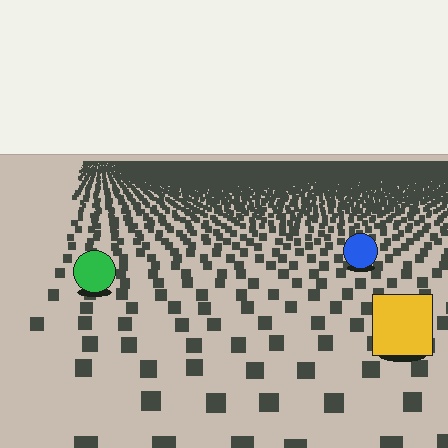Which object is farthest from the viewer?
The blue circle is farthest from the viewer. It appears smaller and the ground texture around it is denser.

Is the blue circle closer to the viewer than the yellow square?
No. The yellow square is closer — you can tell from the texture gradient: the ground texture is coarser near it.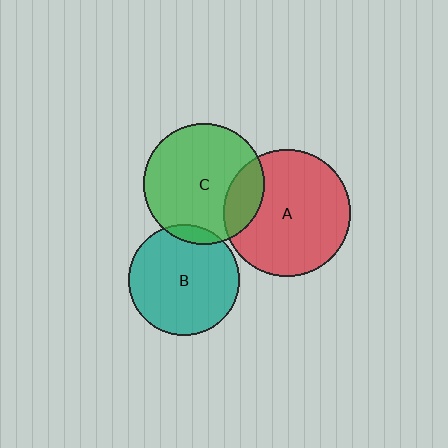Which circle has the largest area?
Circle A (red).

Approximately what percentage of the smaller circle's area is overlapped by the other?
Approximately 10%.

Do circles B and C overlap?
Yes.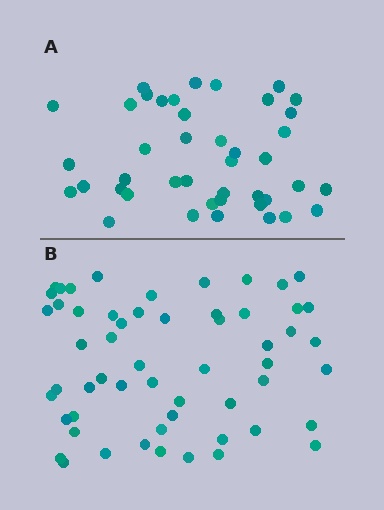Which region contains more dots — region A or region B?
Region B (the bottom region) has more dots.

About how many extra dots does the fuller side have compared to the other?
Region B has approximately 15 more dots than region A.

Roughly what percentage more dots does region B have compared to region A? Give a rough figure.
About 35% more.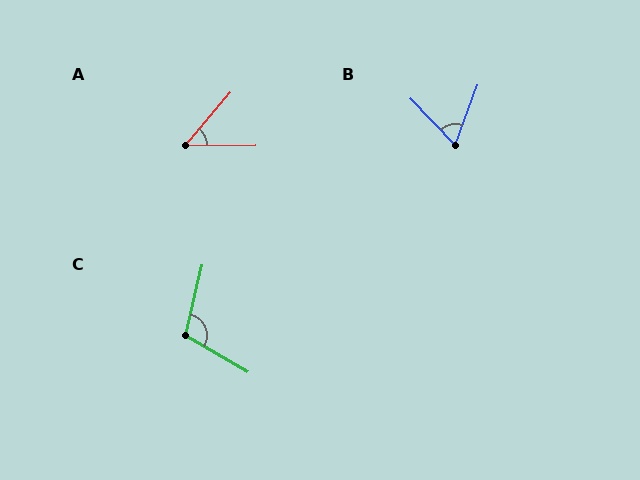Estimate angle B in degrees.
Approximately 65 degrees.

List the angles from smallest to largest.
A (50°), B (65°), C (107°).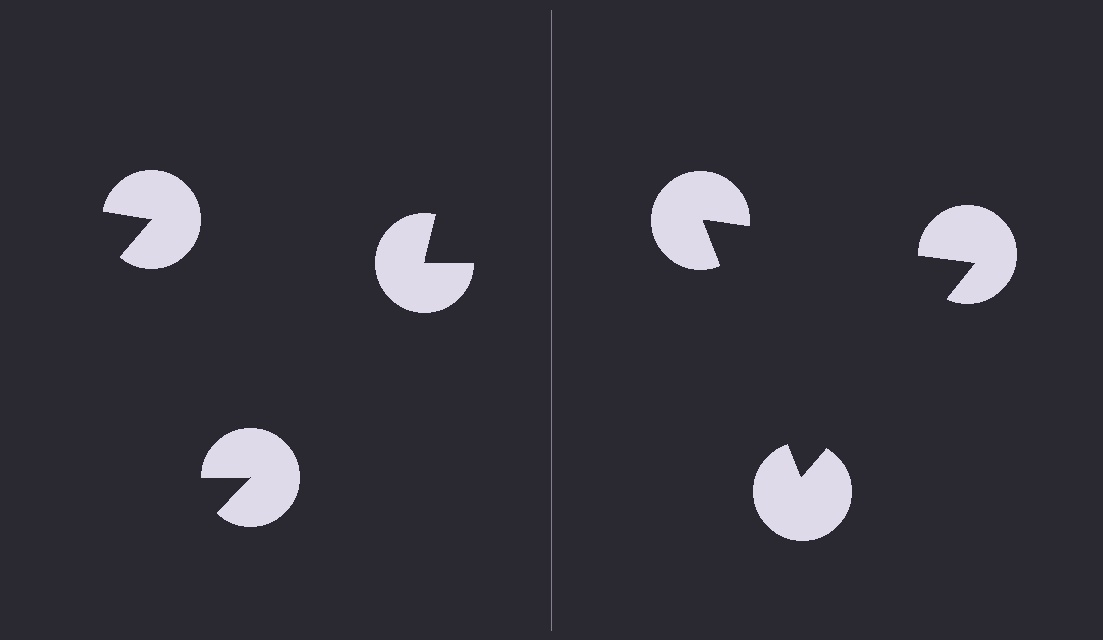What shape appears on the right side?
An illusory triangle.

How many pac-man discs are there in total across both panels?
6 — 3 on each side.